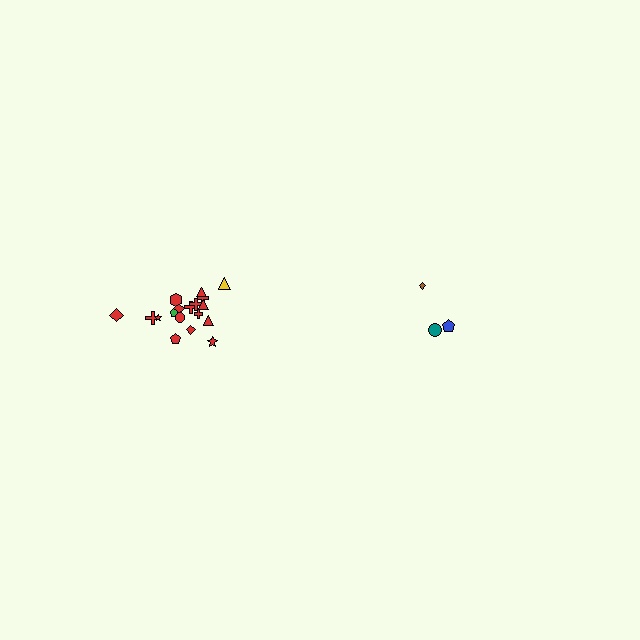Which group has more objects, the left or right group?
The left group.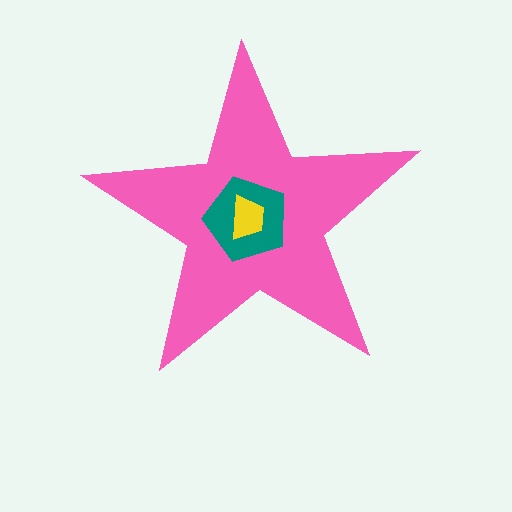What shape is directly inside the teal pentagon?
The yellow trapezoid.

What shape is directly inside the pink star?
The teal pentagon.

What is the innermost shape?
The yellow trapezoid.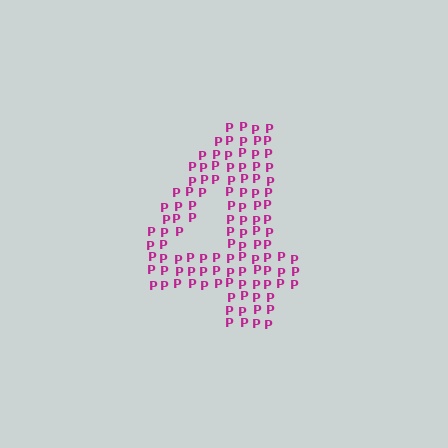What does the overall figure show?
The overall figure shows the digit 4.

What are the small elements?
The small elements are letter P's.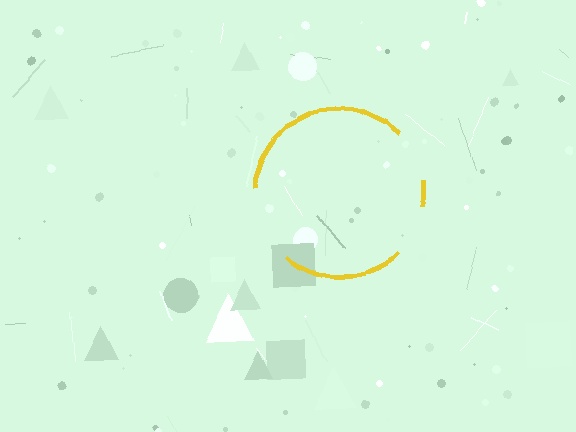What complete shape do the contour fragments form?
The contour fragments form a circle.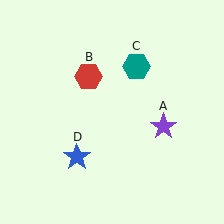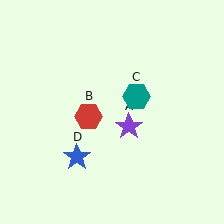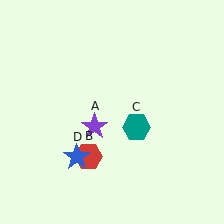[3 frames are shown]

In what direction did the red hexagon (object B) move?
The red hexagon (object B) moved down.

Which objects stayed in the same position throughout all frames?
Blue star (object D) remained stationary.